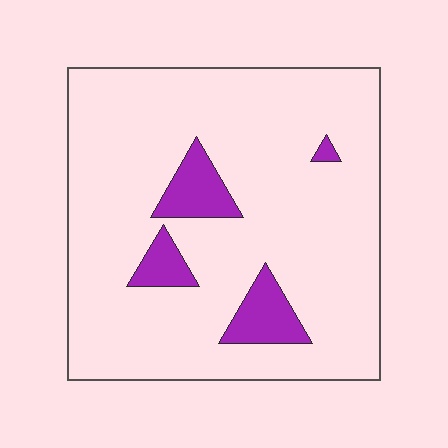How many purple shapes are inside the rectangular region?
4.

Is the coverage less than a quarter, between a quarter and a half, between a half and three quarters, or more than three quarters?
Less than a quarter.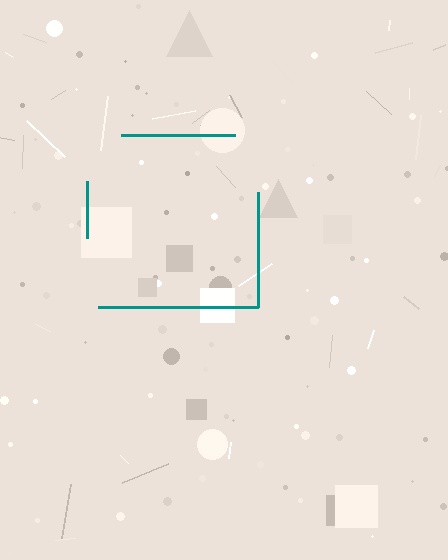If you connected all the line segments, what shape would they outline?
They would outline a square.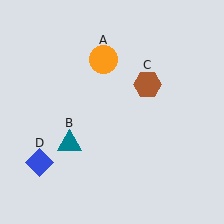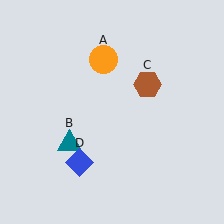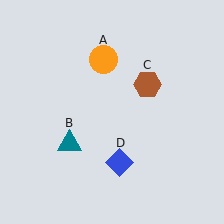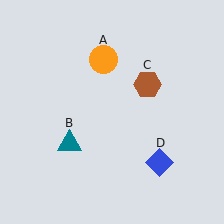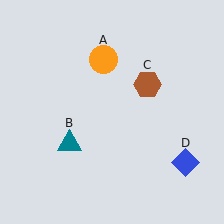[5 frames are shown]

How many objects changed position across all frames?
1 object changed position: blue diamond (object D).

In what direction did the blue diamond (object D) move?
The blue diamond (object D) moved right.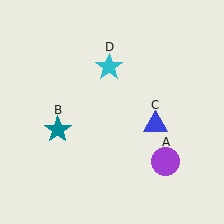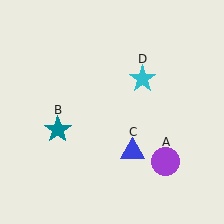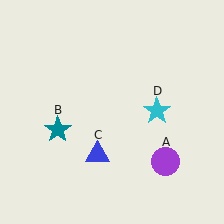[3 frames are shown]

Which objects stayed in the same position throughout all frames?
Purple circle (object A) and teal star (object B) remained stationary.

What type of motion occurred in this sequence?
The blue triangle (object C), cyan star (object D) rotated clockwise around the center of the scene.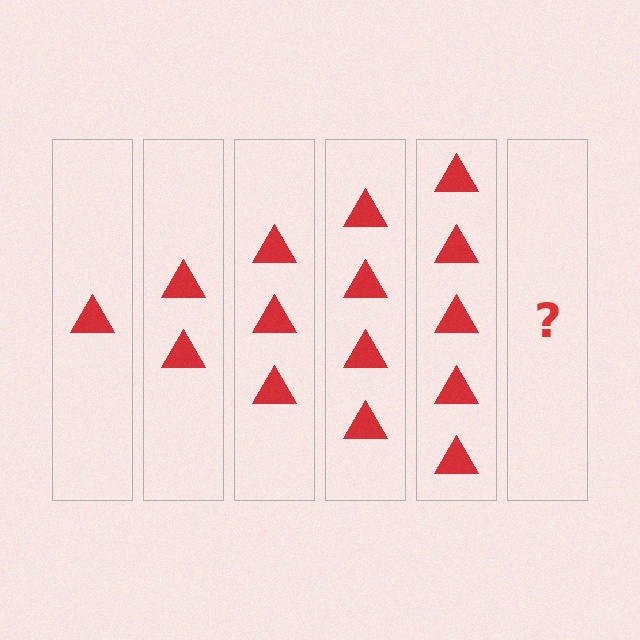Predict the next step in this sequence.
The next step is 6 triangles.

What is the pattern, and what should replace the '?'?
The pattern is that each step adds one more triangle. The '?' should be 6 triangles.